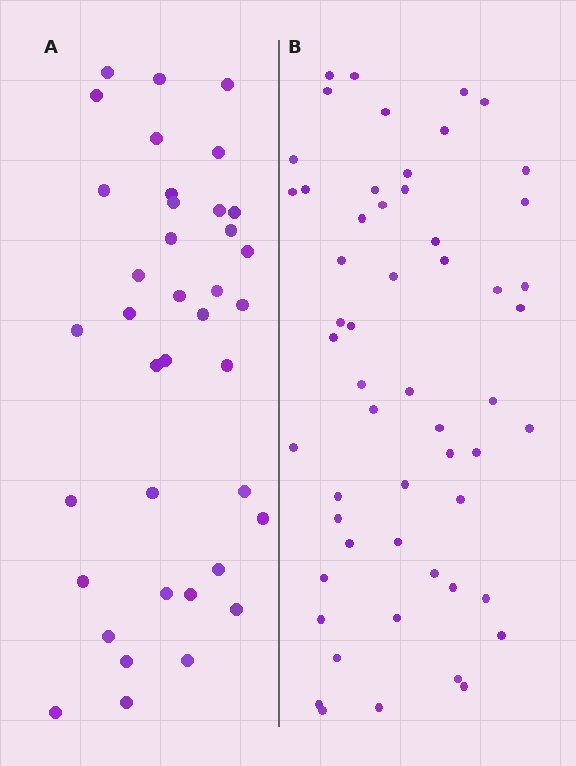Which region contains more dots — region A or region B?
Region B (the right region) has more dots.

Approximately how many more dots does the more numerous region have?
Region B has approximately 15 more dots than region A.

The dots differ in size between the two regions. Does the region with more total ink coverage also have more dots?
No. Region A has more total ink coverage because its dots are larger, but region B actually contains more individual dots. Total area can be misleading — the number of items is what matters here.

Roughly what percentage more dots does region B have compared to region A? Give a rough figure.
About 45% more.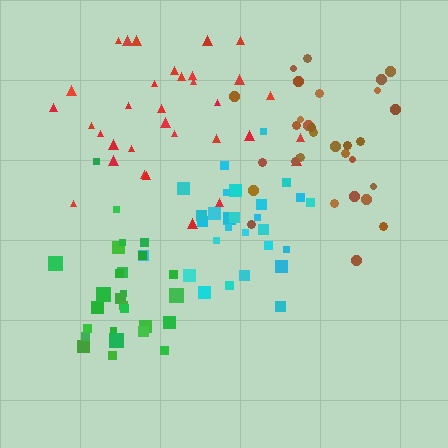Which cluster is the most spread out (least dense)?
Red.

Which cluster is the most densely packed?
Cyan.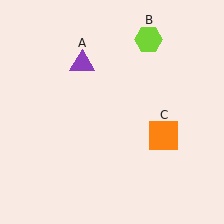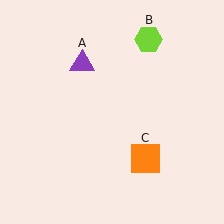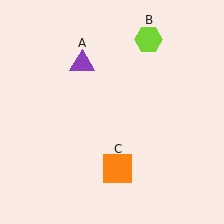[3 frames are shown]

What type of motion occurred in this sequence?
The orange square (object C) rotated clockwise around the center of the scene.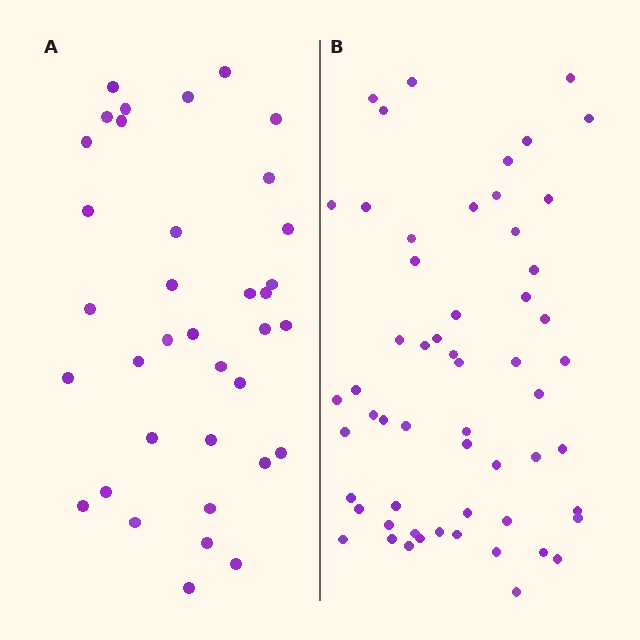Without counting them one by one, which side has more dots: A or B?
Region B (the right region) has more dots.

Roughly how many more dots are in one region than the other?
Region B has approximately 20 more dots than region A.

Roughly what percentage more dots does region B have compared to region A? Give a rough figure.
About 60% more.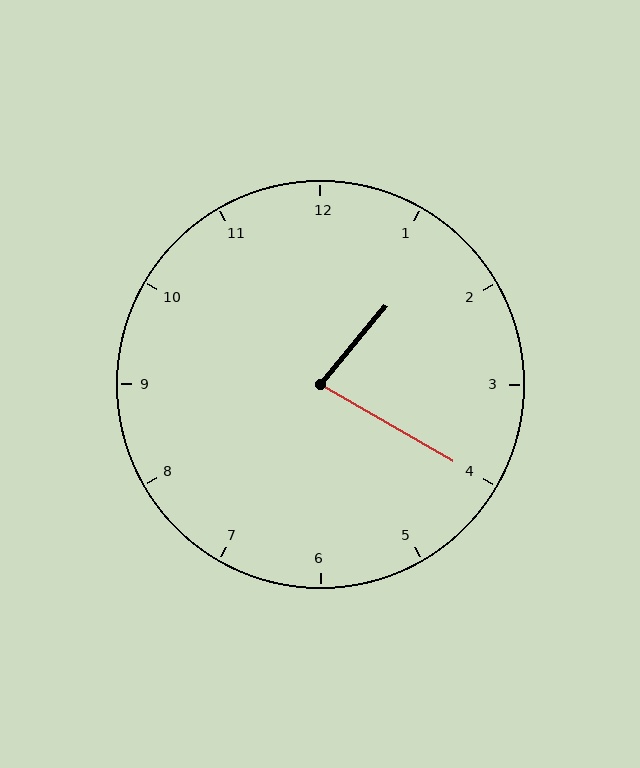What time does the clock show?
1:20.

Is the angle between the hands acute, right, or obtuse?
It is acute.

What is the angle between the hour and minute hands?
Approximately 80 degrees.